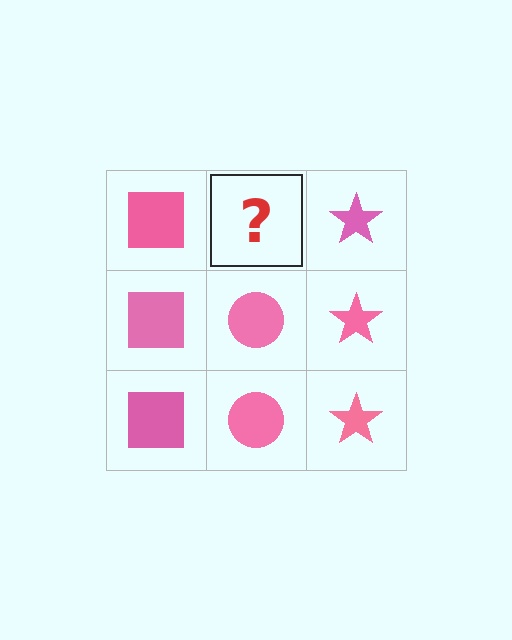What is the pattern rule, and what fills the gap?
The rule is that each column has a consistent shape. The gap should be filled with a pink circle.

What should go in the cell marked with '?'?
The missing cell should contain a pink circle.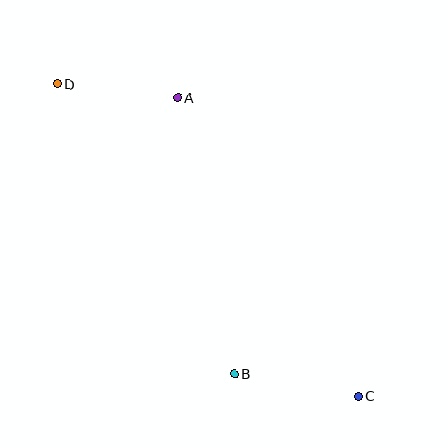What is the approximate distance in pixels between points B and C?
The distance between B and C is approximately 127 pixels.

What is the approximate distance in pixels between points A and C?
The distance between A and C is approximately 349 pixels.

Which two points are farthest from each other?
Points C and D are farthest from each other.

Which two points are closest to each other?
Points A and D are closest to each other.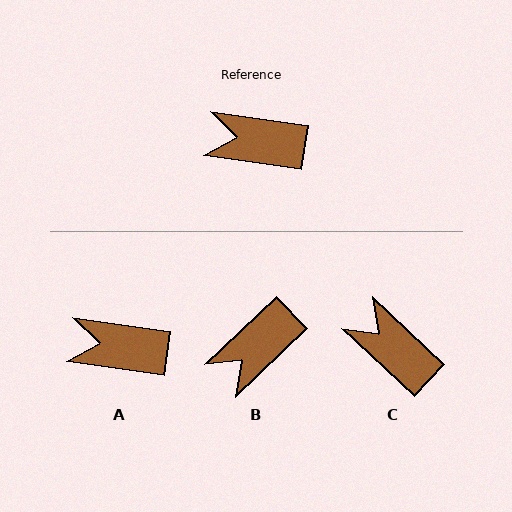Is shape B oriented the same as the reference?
No, it is off by about 52 degrees.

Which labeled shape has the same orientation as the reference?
A.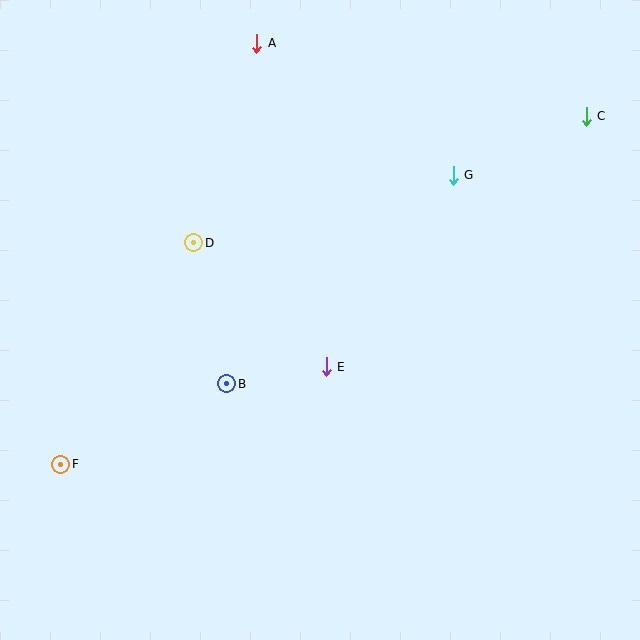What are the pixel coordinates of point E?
Point E is at (326, 367).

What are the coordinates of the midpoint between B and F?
The midpoint between B and F is at (144, 424).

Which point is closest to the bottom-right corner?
Point E is closest to the bottom-right corner.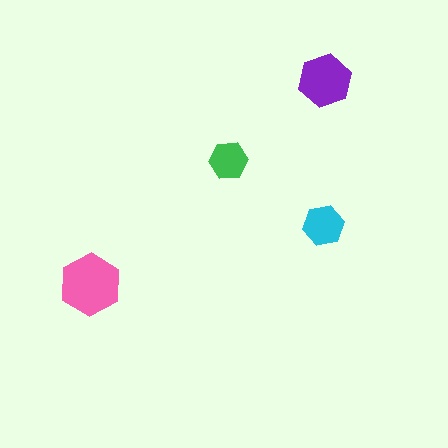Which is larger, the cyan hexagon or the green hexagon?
The cyan one.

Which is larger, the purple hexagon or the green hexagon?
The purple one.